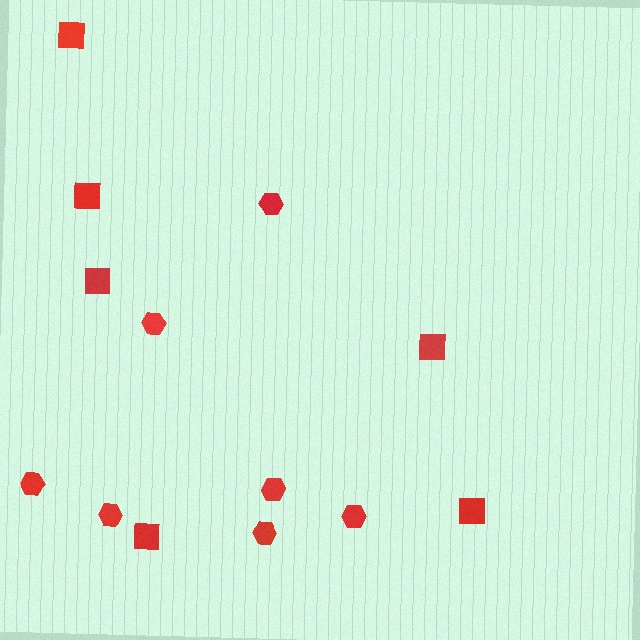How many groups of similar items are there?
There are 2 groups: one group of hexagons (7) and one group of squares (6).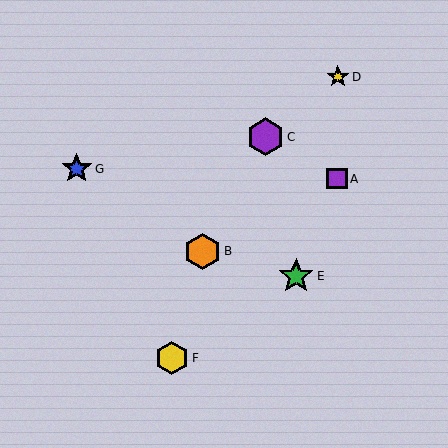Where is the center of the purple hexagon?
The center of the purple hexagon is at (265, 137).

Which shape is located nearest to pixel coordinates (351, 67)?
The yellow star (labeled D) at (338, 77) is nearest to that location.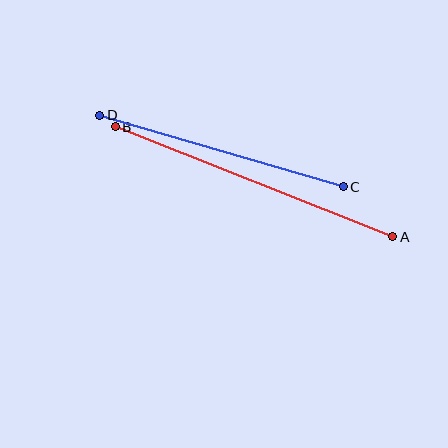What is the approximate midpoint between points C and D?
The midpoint is at approximately (222, 151) pixels.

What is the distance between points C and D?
The distance is approximately 254 pixels.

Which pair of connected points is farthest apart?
Points A and B are farthest apart.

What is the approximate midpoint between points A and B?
The midpoint is at approximately (254, 182) pixels.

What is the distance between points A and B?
The distance is approximately 298 pixels.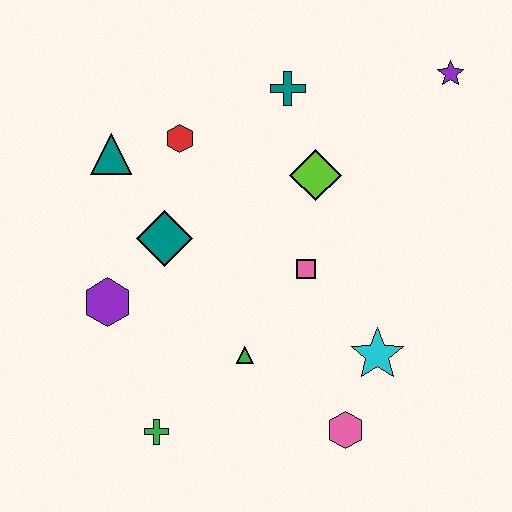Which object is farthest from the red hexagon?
The pink hexagon is farthest from the red hexagon.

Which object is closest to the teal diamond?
The purple hexagon is closest to the teal diamond.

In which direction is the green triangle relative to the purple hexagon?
The green triangle is to the right of the purple hexagon.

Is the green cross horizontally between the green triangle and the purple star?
No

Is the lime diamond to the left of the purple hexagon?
No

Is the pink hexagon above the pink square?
No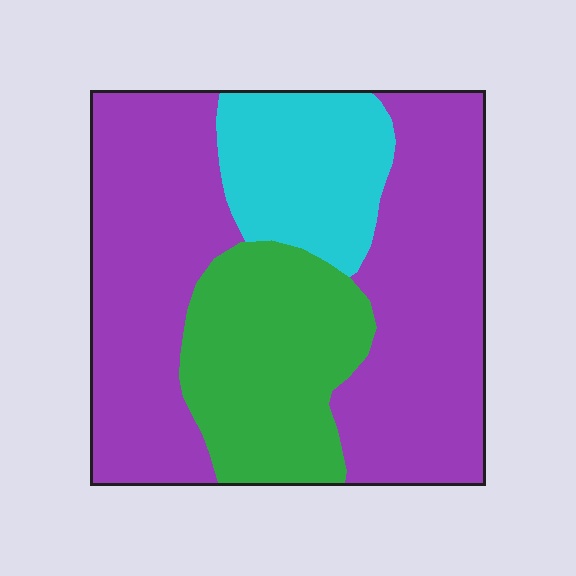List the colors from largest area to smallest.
From largest to smallest: purple, green, cyan.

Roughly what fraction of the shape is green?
Green covers 24% of the shape.